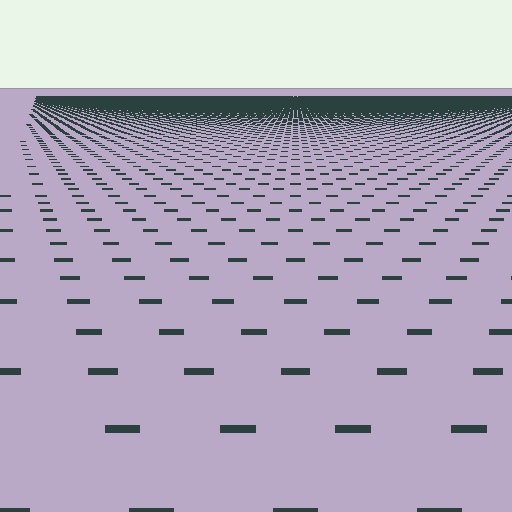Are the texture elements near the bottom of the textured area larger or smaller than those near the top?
Larger. Near the bottom, elements are closer to the viewer and appear at a bigger on-screen size.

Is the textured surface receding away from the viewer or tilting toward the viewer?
The surface is receding away from the viewer. Texture elements get smaller and denser toward the top.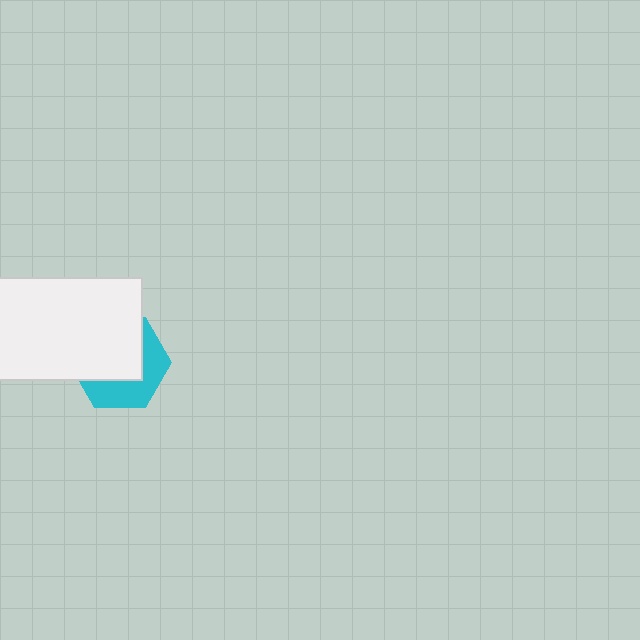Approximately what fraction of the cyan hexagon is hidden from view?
Roughly 59% of the cyan hexagon is hidden behind the white rectangle.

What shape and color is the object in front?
The object in front is a white rectangle.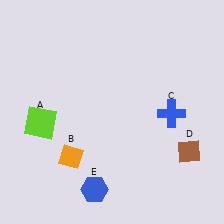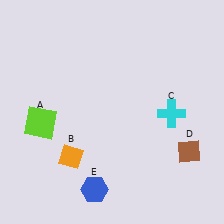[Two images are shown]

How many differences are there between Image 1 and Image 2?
There is 1 difference between the two images.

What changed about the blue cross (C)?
In Image 1, C is blue. In Image 2, it changed to cyan.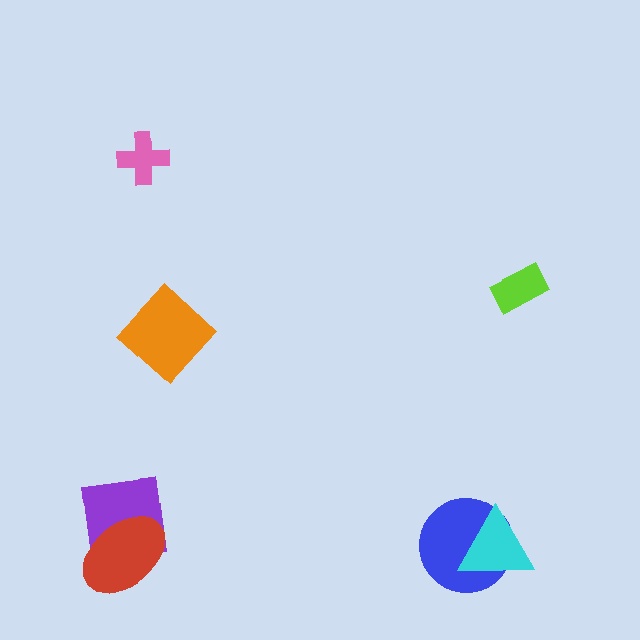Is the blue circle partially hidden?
Yes, it is partially covered by another shape.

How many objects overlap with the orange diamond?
0 objects overlap with the orange diamond.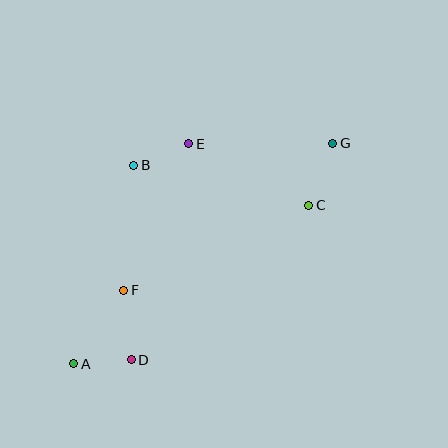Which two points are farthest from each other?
Points A and G are farthest from each other.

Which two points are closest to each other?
Points A and D are closest to each other.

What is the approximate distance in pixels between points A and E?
The distance between A and E is approximately 248 pixels.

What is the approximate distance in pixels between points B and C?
The distance between B and C is approximately 179 pixels.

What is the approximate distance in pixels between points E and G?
The distance between E and G is approximately 144 pixels.